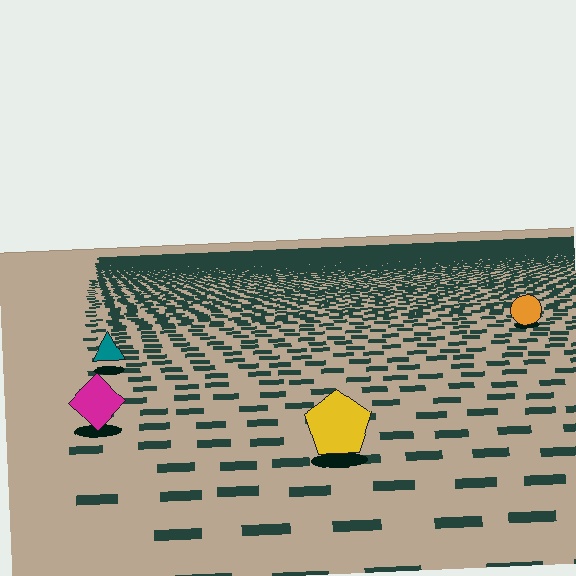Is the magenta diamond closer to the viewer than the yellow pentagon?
No. The yellow pentagon is closer — you can tell from the texture gradient: the ground texture is coarser near it.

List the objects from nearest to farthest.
From nearest to farthest: the yellow pentagon, the magenta diamond, the teal triangle, the orange circle.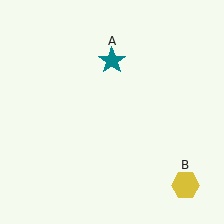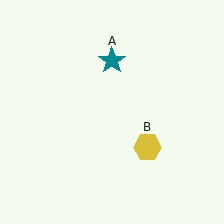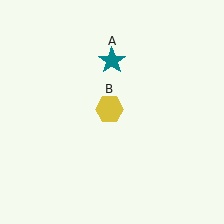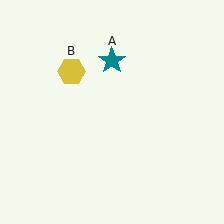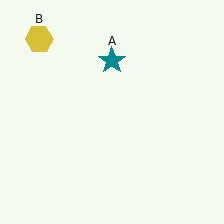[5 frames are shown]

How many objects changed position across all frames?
1 object changed position: yellow hexagon (object B).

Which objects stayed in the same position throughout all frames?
Teal star (object A) remained stationary.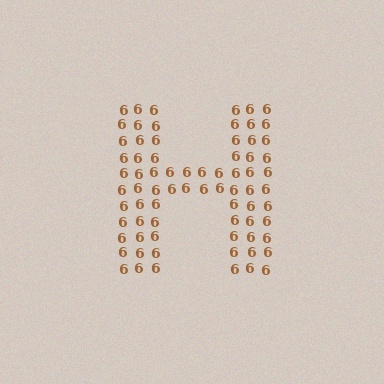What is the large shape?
The large shape is the letter H.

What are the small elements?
The small elements are digit 6's.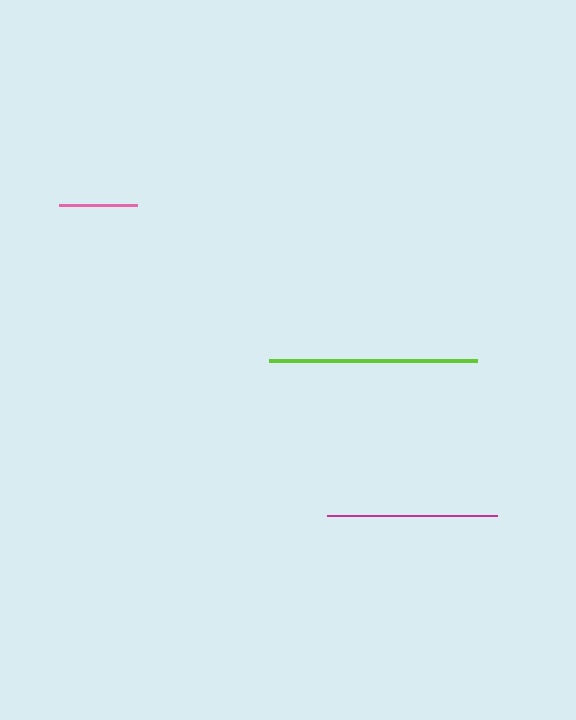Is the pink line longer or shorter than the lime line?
The lime line is longer than the pink line.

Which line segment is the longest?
The lime line is the longest at approximately 208 pixels.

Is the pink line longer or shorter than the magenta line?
The magenta line is longer than the pink line.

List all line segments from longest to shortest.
From longest to shortest: lime, magenta, pink.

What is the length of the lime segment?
The lime segment is approximately 208 pixels long.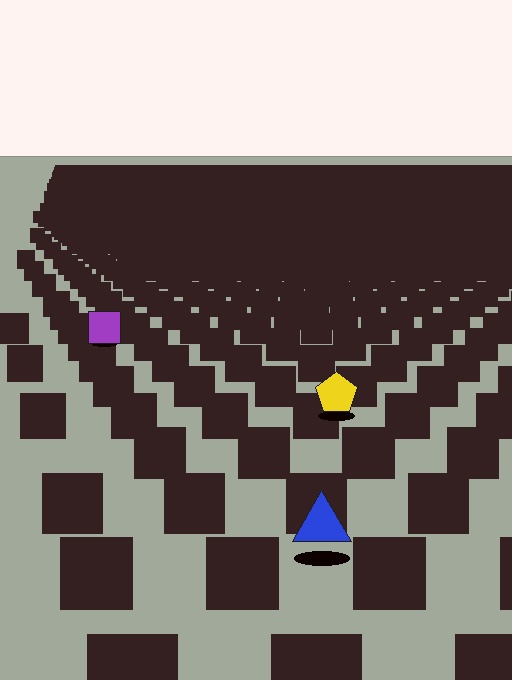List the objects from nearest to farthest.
From nearest to farthest: the blue triangle, the yellow pentagon, the purple square.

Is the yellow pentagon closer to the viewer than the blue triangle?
No. The blue triangle is closer — you can tell from the texture gradient: the ground texture is coarser near it.